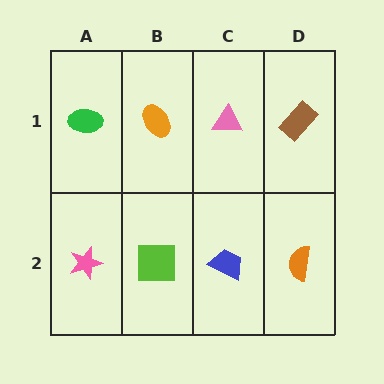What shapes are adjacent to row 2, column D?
A brown rectangle (row 1, column D), a blue trapezoid (row 2, column C).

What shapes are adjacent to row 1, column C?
A blue trapezoid (row 2, column C), an orange ellipse (row 1, column B), a brown rectangle (row 1, column D).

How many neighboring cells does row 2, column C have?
3.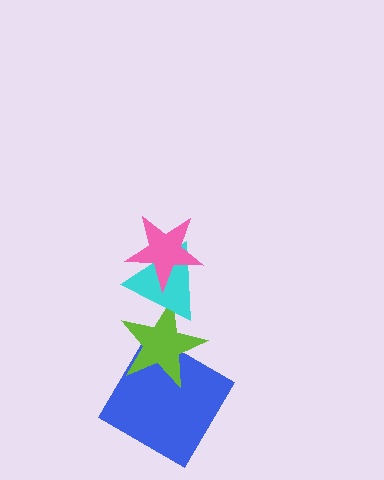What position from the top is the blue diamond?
The blue diamond is 4th from the top.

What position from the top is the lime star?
The lime star is 3rd from the top.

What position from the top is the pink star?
The pink star is 1st from the top.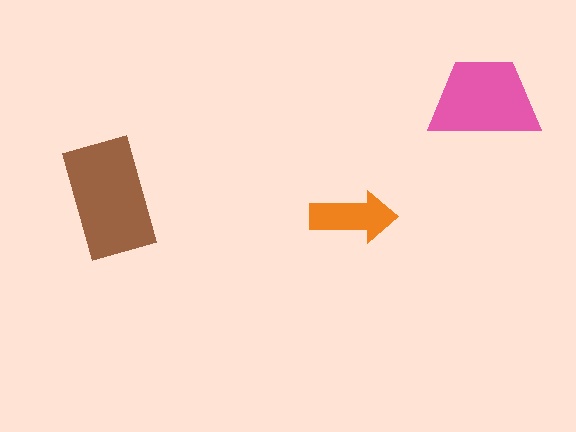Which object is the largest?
The brown rectangle.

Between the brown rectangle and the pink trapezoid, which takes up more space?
The brown rectangle.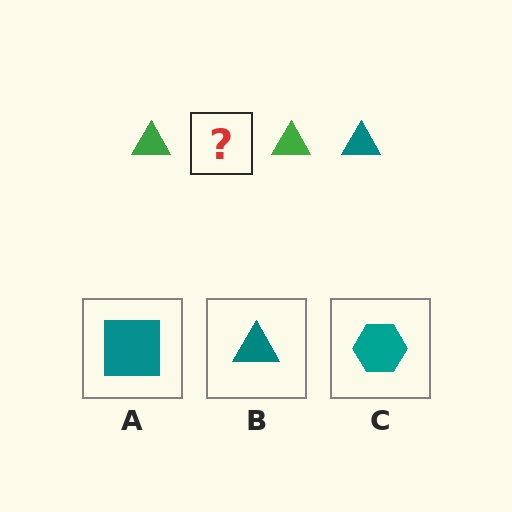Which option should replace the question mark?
Option B.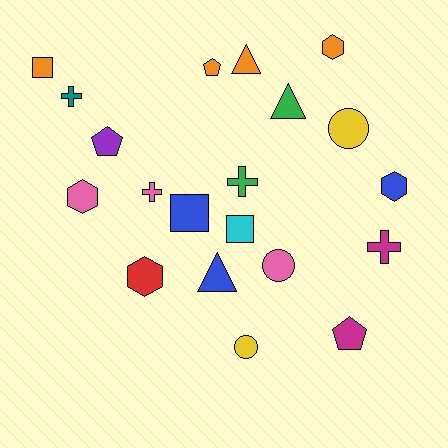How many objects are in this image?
There are 20 objects.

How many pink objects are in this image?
There are 3 pink objects.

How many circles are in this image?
There are 3 circles.